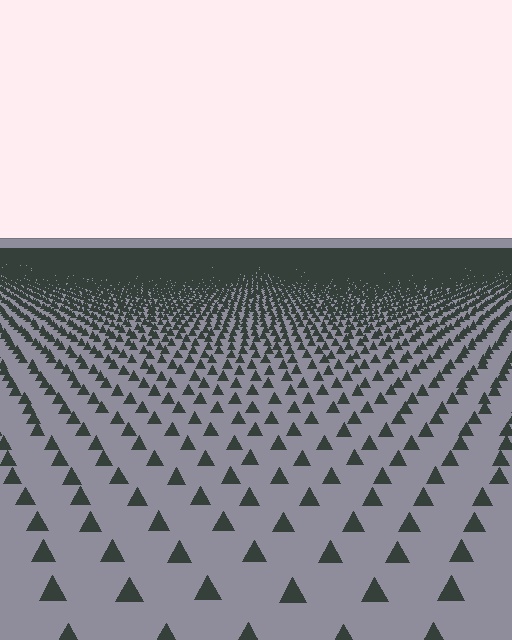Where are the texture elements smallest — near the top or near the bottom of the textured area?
Near the top.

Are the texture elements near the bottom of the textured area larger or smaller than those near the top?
Larger. Near the bottom, elements are closer to the viewer and appear at a bigger on-screen size.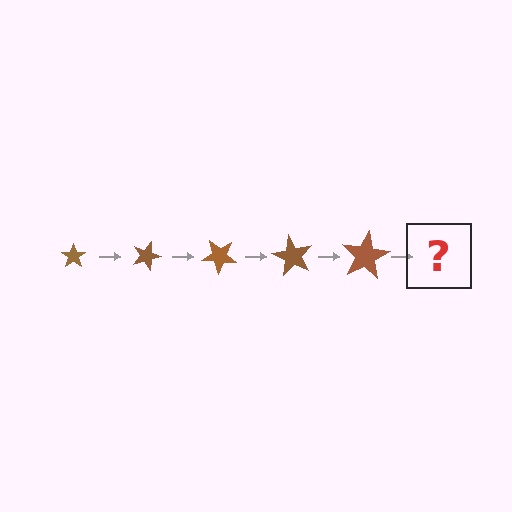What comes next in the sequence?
The next element should be a star, larger than the previous one and rotated 100 degrees from the start.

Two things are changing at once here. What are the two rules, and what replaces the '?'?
The two rules are that the star grows larger each step and it rotates 20 degrees each step. The '?' should be a star, larger than the previous one and rotated 100 degrees from the start.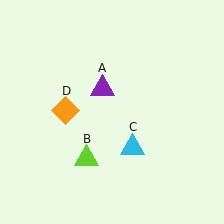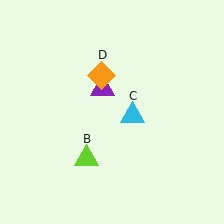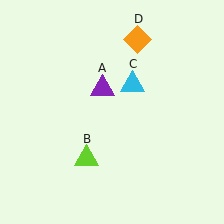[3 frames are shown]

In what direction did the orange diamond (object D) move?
The orange diamond (object D) moved up and to the right.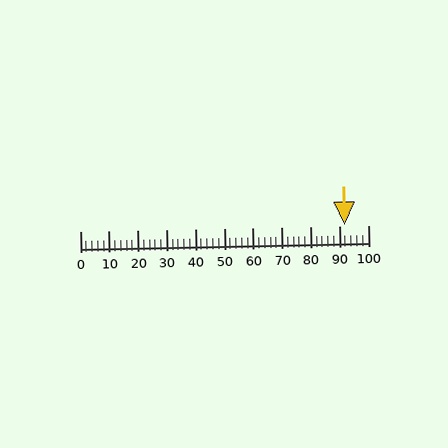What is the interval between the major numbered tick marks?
The major tick marks are spaced 10 units apart.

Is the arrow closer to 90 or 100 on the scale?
The arrow is closer to 90.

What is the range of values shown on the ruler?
The ruler shows values from 0 to 100.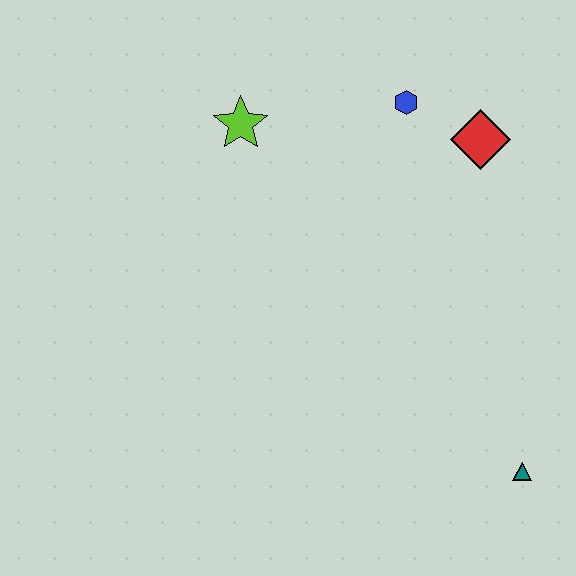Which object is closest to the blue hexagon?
The red diamond is closest to the blue hexagon.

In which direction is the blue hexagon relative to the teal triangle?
The blue hexagon is above the teal triangle.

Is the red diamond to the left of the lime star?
No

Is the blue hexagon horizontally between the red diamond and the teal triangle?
No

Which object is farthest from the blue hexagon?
The teal triangle is farthest from the blue hexagon.